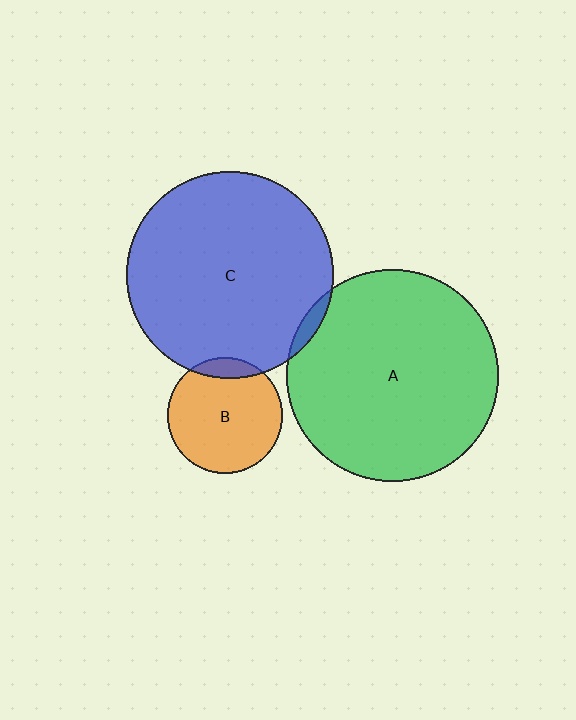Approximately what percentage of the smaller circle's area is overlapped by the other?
Approximately 5%.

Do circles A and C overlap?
Yes.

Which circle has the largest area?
Circle A (green).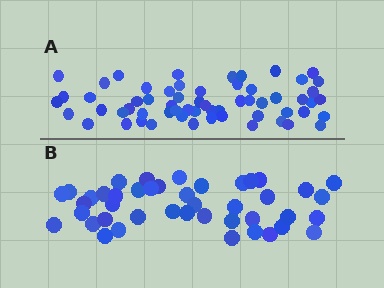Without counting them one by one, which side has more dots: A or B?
Region A (the top region) has more dots.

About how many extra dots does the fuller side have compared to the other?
Region A has approximately 15 more dots than region B.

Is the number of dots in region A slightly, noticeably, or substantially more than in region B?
Region A has noticeably more, but not dramatically so. The ratio is roughly 1.4 to 1.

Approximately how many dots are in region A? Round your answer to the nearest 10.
About 60 dots.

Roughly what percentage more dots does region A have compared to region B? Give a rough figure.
About 40% more.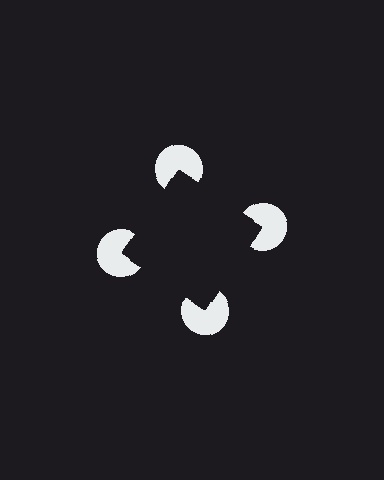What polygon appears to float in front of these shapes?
An illusory square — its edges are inferred from the aligned wedge cuts in the pac-man discs, not physically drawn.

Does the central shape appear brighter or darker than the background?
It typically appears slightly darker than the background, even though no actual brightness change is drawn.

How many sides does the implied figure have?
4 sides.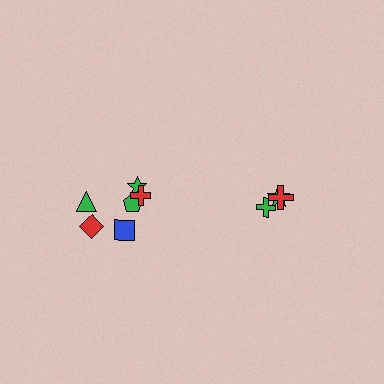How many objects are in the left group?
There are 6 objects.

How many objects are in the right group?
There are 3 objects.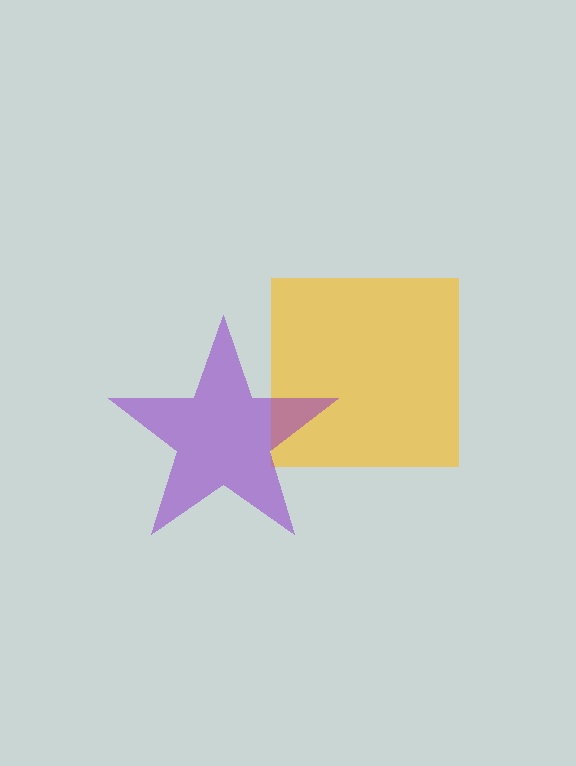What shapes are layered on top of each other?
The layered shapes are: a yellow square, a purple star.